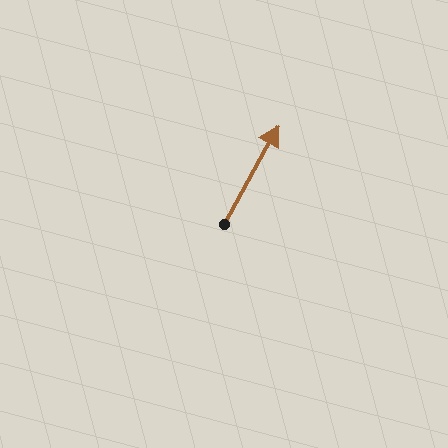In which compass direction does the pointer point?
Northeast.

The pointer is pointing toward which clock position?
Roughly 1 o'clock.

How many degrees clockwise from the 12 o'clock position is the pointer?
Approximately 29 degrees.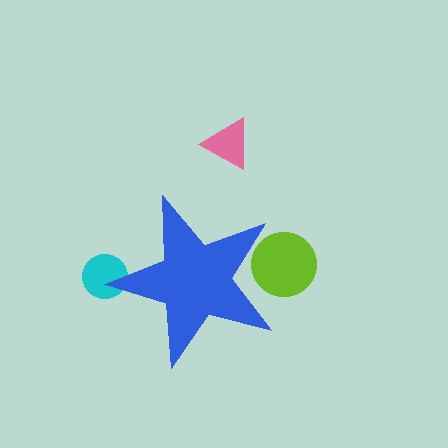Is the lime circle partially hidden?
Yes, the lime circle is partially hidden behind the blue star.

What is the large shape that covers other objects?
A blue star.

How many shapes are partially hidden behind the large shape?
2 shapes are partially hidden.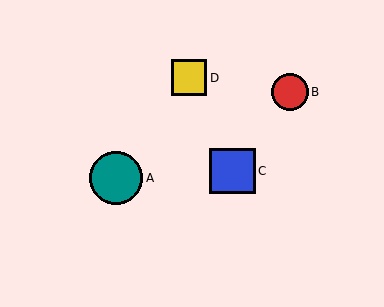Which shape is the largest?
The teal circle (labeled A) is the largest.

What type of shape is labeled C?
Shape C is a blue square.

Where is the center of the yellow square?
The center of the yellow square is at (189, 78).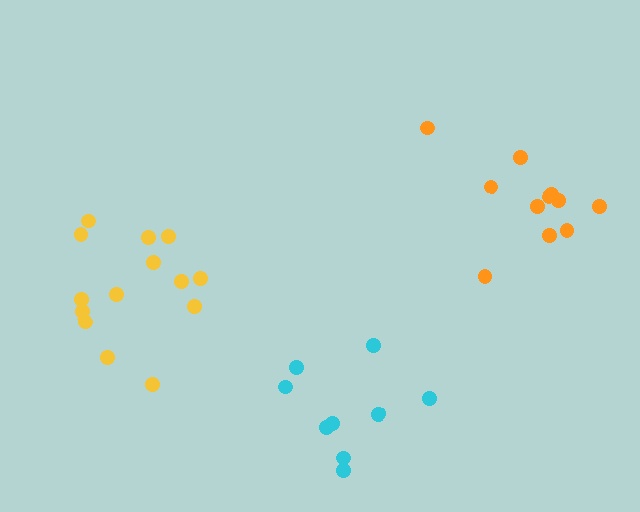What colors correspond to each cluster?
The clusters are colored: cyan, yellow, orange.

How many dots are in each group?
Group 1: 9 dots, Group 2: 14 dots, Group 3: 11 dots (34 total).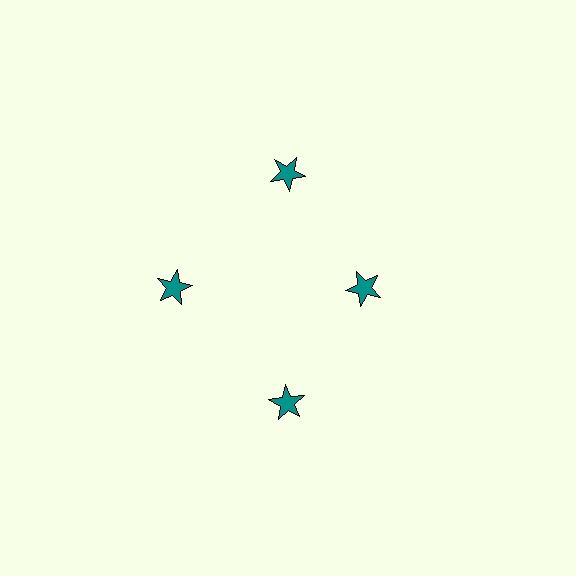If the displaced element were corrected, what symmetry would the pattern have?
It would have 4-fold rotational symmetry — the pattern would map onto itself every 90 degrees.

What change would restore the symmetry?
The symmetry would be restored by moving it outward, back onto the ring so that all 4 stars sit at equal angles and equal distance from the center.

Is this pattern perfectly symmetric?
No. The 4 teal stars are arranged in a ring, but one element near the 3 o'clock position is pulled inward toward the center, breaking the 4-fold rotational symmetry.